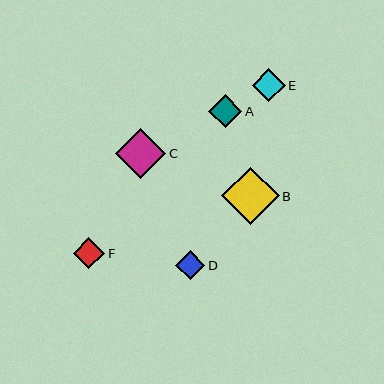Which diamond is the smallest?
Diamond D is the smallest with a size of approximately 29 pixels.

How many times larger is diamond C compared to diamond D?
Diamond C is approximately 1.7 times the size of diamond D.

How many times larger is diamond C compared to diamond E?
Diamond C is approximately 1.5 times the size of diamond E.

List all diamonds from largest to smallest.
From largest to smallest: B, C, A, E, F, D.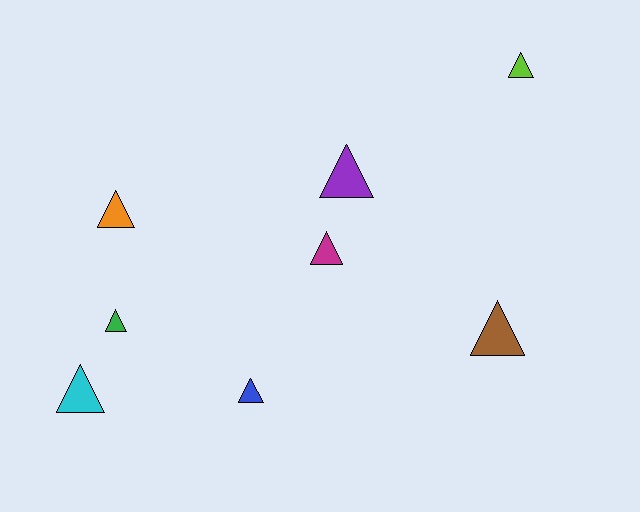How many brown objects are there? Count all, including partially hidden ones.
There is 1 brown object.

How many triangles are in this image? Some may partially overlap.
There are 8 triangles.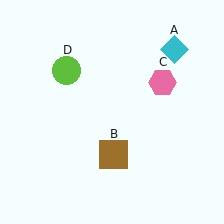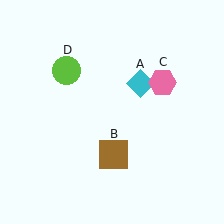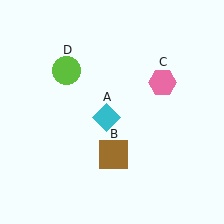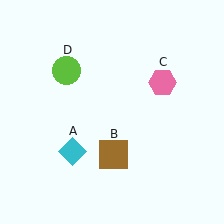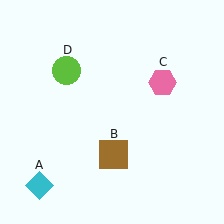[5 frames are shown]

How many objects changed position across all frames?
1 object changed position: cyan diamond (object A).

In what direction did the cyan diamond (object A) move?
The cyan diamond (object A) moved down and to the left.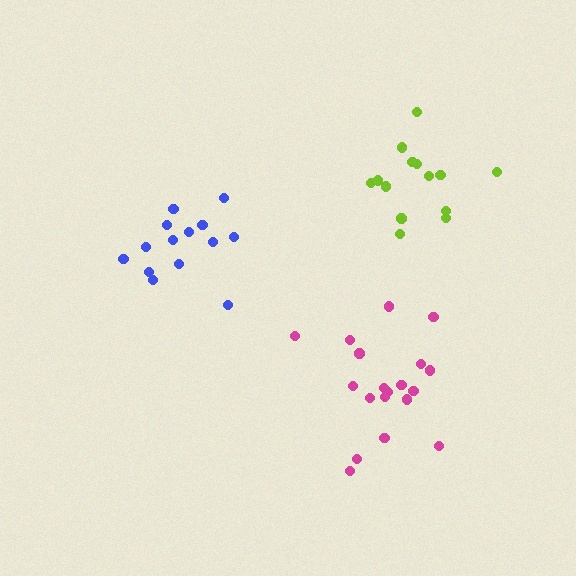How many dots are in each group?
Group 1: 14 dots, Group 2: 14 dots, Group 3: 19 dots (47 total).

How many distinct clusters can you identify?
There are 3 distinct clusters.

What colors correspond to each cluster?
The clusters are colored: blue, lime, magenta.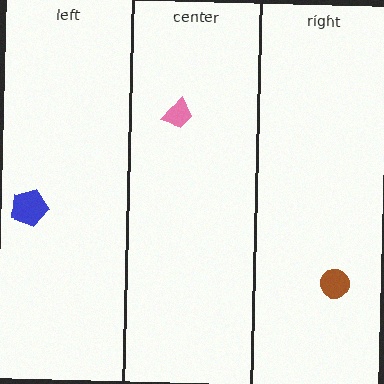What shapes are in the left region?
The blue pentagon.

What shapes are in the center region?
The pink trapezoid.